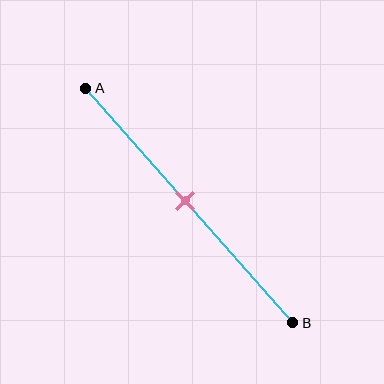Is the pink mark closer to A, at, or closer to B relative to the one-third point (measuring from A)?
The pink mark is closer to point B than the one-third point of segment AB.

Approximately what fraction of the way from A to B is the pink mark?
The pink mark is approximately 50% of the way from A to B.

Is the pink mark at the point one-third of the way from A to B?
No, the mark is at about 50% from A, not at the 33% one-third point.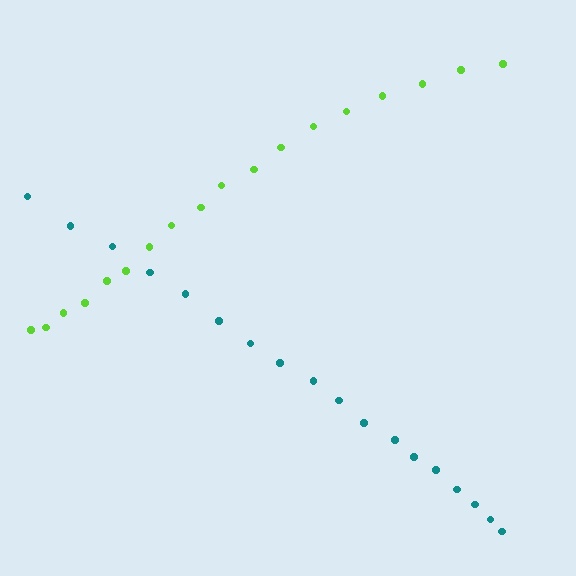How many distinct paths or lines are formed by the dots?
There are 2 distinct paths.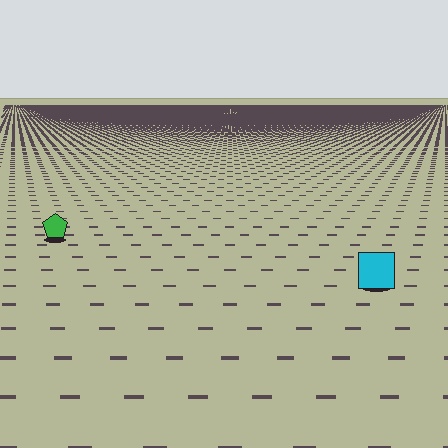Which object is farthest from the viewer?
The green pentagon is farthest from the viewer. It appears smaller and the ground texture around it is denser.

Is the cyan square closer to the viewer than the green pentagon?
Yes. The cyan square is closer — you can tell from the texture gradient: the ground texture is coarser near it.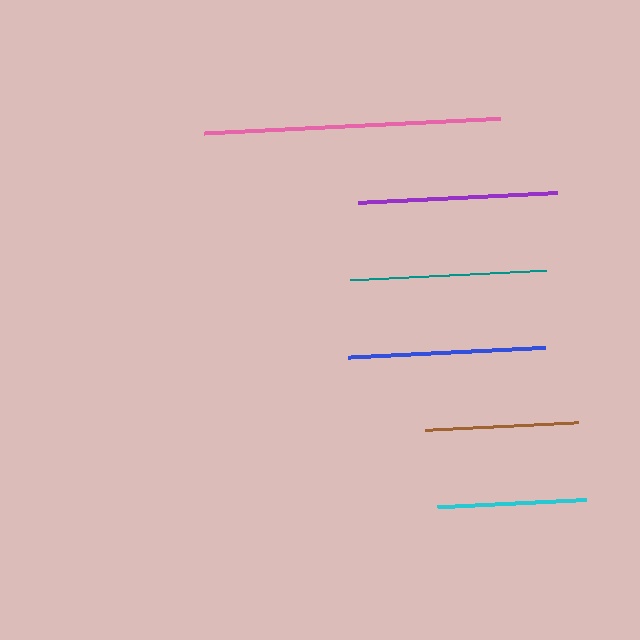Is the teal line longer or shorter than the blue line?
The blue line is longer than the teal line.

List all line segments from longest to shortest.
From longest to shortest: pink, purple, blue, teal, brown, cyan.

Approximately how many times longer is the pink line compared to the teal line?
The pink line is approximately 1.5 times the length of the teal line.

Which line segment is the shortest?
The cyan line is the shortest at approximately 149 pixels.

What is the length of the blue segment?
The blue segment is approximately 197 pixels long.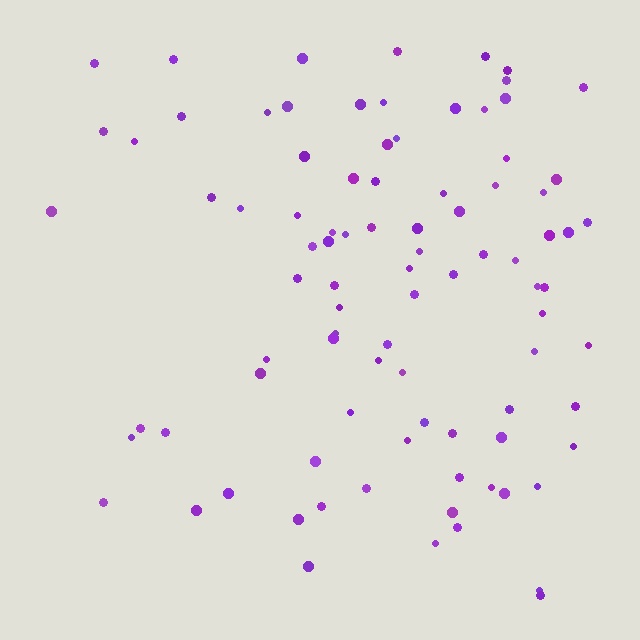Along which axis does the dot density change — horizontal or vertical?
Horizontal.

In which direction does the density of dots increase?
From left to right, with the right side densest.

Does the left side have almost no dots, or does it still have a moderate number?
Still a moderate number, just noticeably fewer than the right.